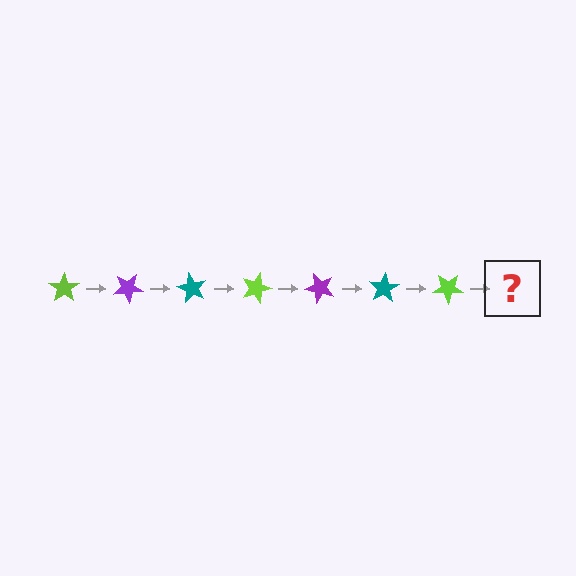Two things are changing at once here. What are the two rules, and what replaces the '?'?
The two rules are that it rotates 30 degrees each step and the color cycles through lime, purple, and teal. The '?' should be a purple star, rotated 210 degrees from the start.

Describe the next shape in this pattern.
It should be a purple star, rotated 210 degrees from the start.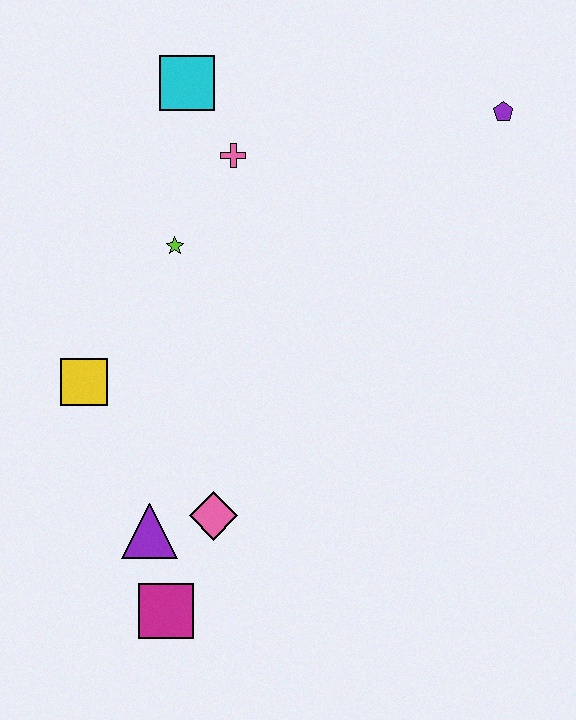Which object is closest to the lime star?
The pink cross is closest to the lime star.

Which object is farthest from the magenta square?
The purple pentagon is farthest from the magenta square.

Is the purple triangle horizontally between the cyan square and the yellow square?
Yes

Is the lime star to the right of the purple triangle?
Yes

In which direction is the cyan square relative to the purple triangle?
The cyan square is above the purple triangle.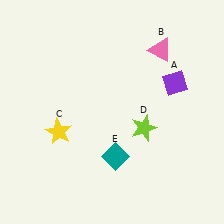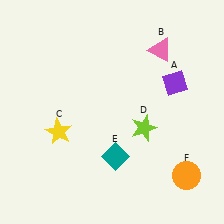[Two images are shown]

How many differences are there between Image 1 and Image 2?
There is 1 difference between the two images.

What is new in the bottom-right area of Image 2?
An orange circle (F) was added in the bottom-right area of Image 2.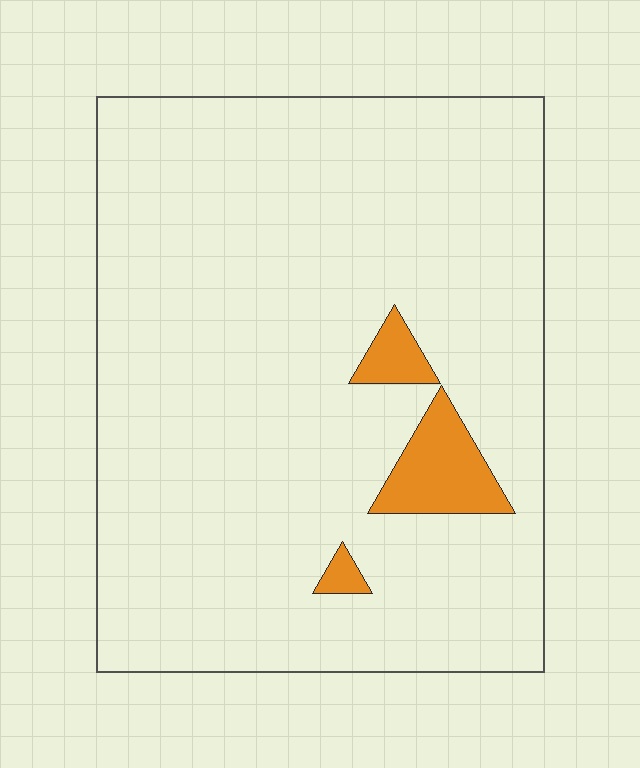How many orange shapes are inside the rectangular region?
3.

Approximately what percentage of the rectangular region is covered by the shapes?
Approximately 5%.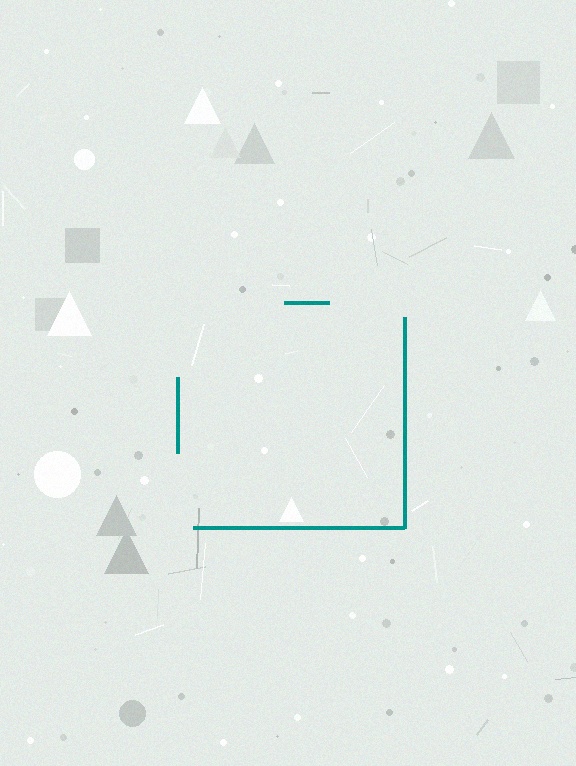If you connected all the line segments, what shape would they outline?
They would outline a square.